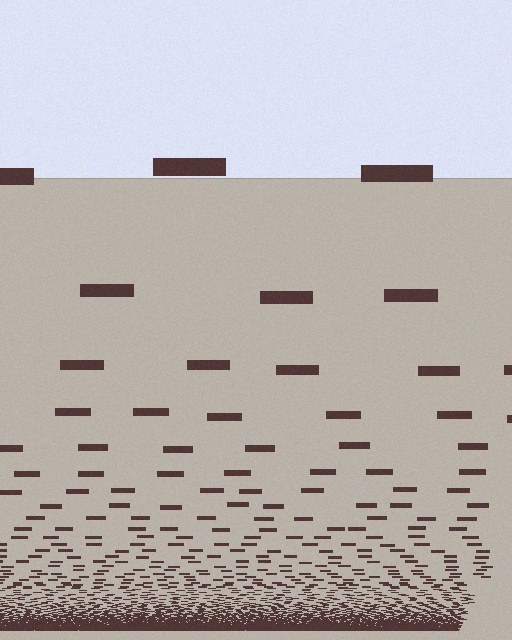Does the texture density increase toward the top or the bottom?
Density increases toward the bottom.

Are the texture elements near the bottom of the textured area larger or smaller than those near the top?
Smaller. The gradient is inverted — elements near the bottom are smaller and denser.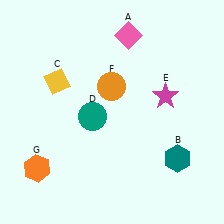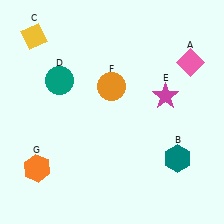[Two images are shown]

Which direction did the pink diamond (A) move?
The pink diamond (A) moved right.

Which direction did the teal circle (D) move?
The teal circle (D) moved up.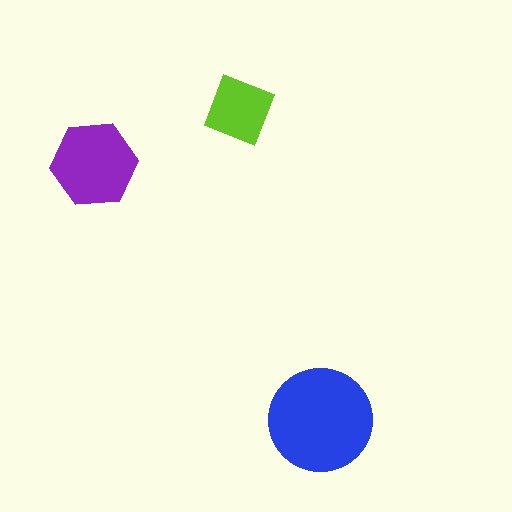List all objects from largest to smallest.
The blue circle, the purple hexagon, the lime square.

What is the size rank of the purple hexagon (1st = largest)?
2nd.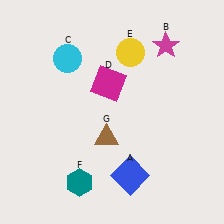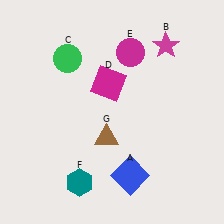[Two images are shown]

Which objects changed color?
C changed from cyan to green. E changed from yellow to magenta.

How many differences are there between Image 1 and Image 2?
There are 2 differences between the two images.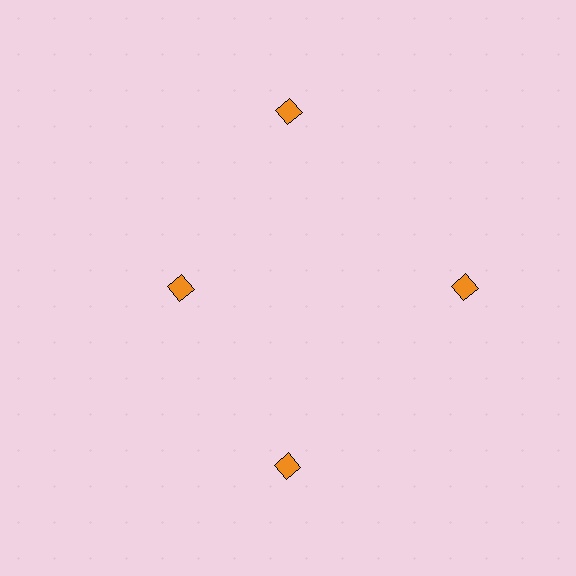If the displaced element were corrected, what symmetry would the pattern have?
It would have 4-fold rotational symmetry — the pattern would map onto itself every 90 degrees.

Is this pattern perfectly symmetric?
No. The 4 orange diamonds are arranged in a ring, but one element near the 9 o'clock position is pulled inward toward the center, breaking the 4-fold rotational symmetry.